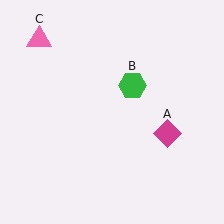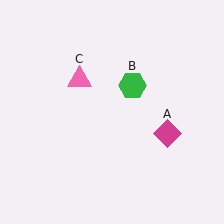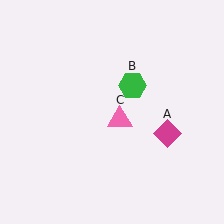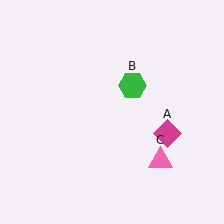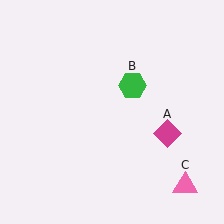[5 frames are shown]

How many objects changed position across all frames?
1 object changed position: pink triangle (object C).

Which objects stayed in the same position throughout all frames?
Magenta diamond (object A) and green hexagon (object B) remained stationary.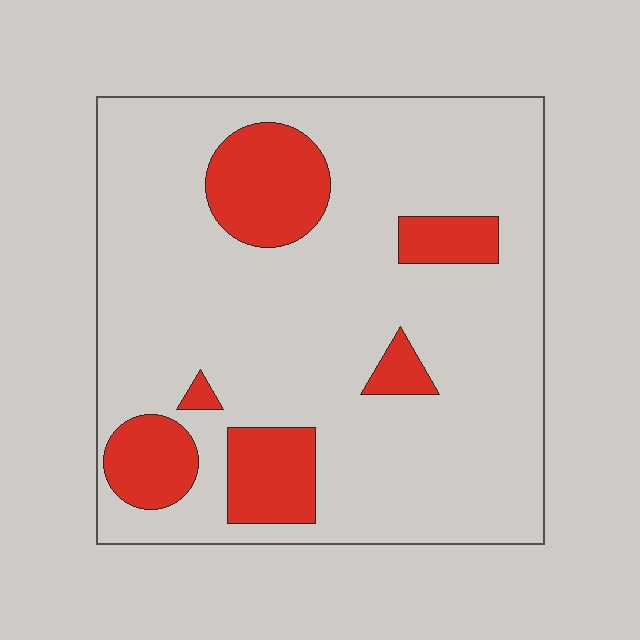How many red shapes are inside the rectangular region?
6.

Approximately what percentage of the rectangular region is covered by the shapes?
Approximately 20%.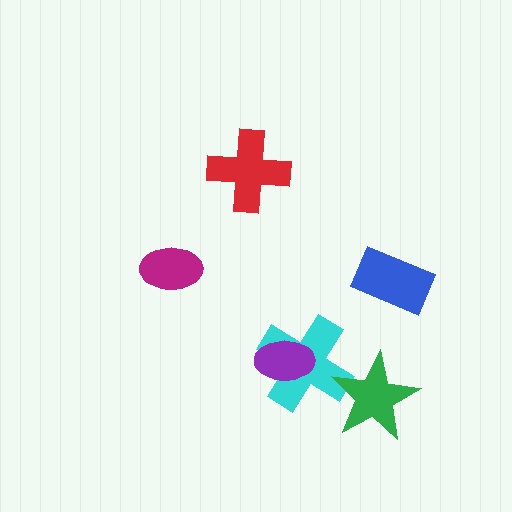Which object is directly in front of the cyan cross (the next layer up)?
The purple ellipse is directly in front of the cyan cross.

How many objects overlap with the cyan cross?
2 objects overlap with the cyan cross.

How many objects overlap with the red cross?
0 objects overlap with the red cross.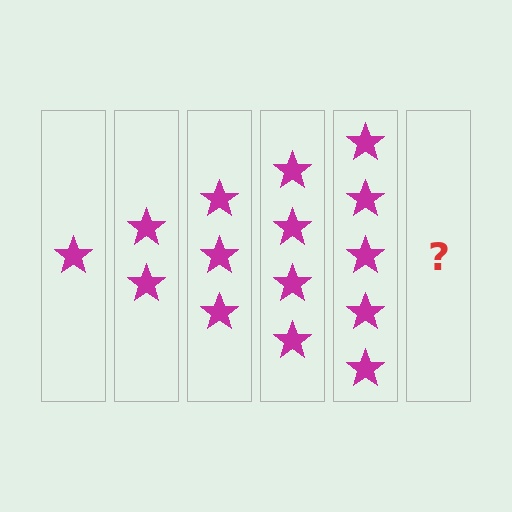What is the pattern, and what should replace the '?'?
The pattern is that each step adds one more star. The '?' should be 6 stars.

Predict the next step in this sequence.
The next step is 6 stars.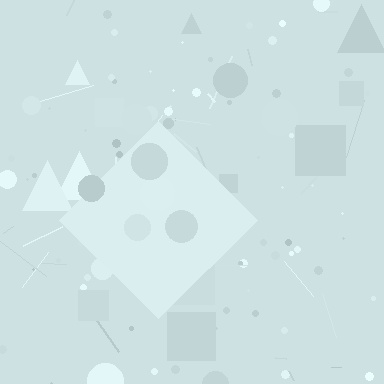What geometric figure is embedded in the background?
A diamond is embedded in the background.